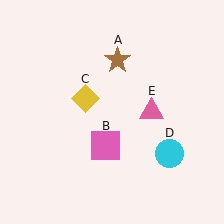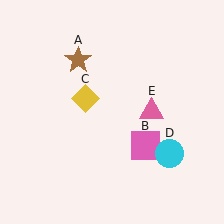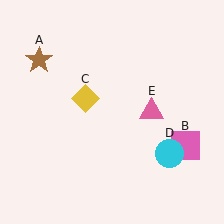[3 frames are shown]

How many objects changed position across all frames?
2 objects changed position: brown star (object A), pink square (object B).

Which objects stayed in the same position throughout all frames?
Yellow diamond (object C) and cyan circle (object D) and pink triangle (object E) remained stationary.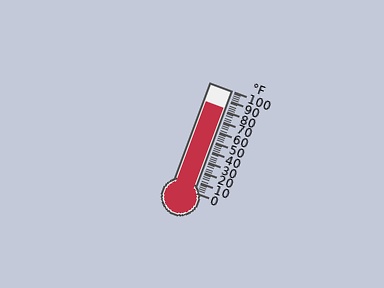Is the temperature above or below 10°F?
The temperature is above 10°F.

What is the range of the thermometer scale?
The thermometer scale ranges from 0°F to 100°F.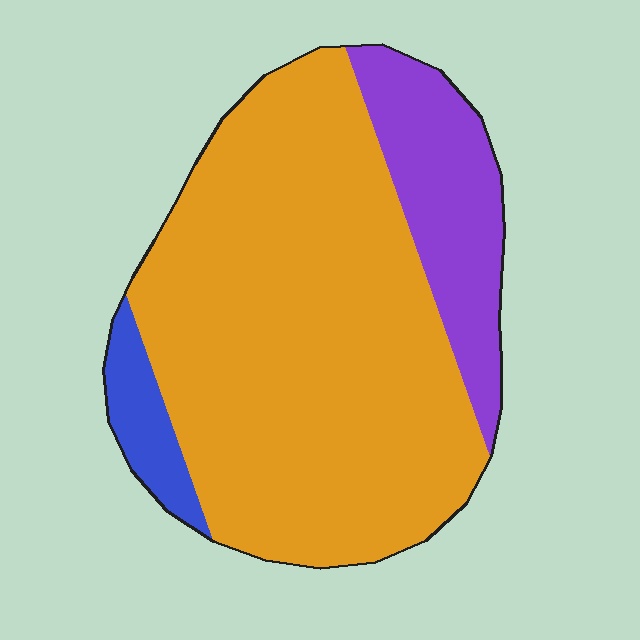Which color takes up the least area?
Blue, at roughly 5%.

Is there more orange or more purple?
Orange.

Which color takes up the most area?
Orange, at roughly 75%.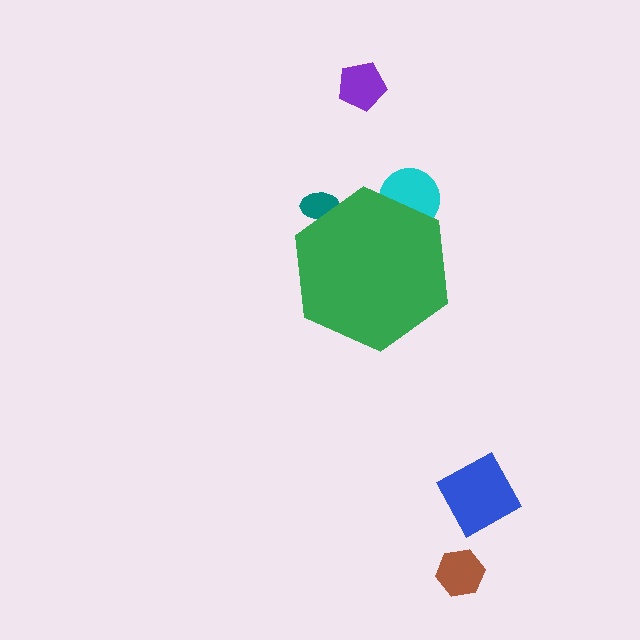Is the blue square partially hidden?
No, the blue square is fully visible.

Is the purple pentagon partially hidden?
No, the purple pentagon is fully visible.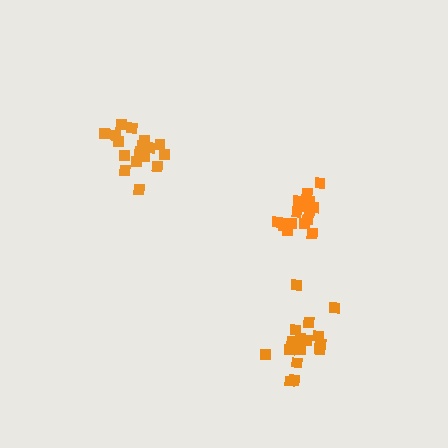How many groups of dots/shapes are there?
There are 3 groups.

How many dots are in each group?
Group 1: 17 dots, Group 2: 19 dots, Group 3: 16 dots (52 total).